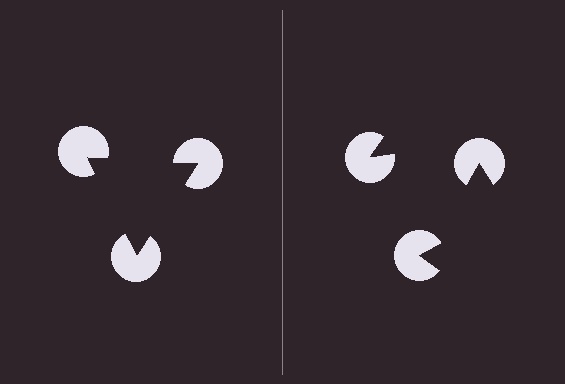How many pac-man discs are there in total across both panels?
6 — 3 on each side.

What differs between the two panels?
The pac-man discs are positioned identically on both sides; only the wedge orientations differ. On the left they align to a triangle; on the right they are misaligned.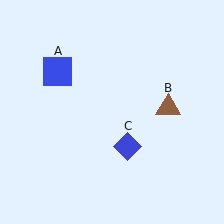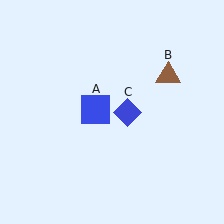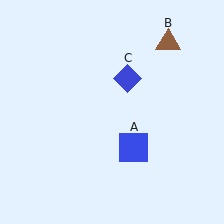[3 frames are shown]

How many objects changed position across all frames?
3 objects changed position: blue square (object A), brown triangle (object B), blue diamond (object C).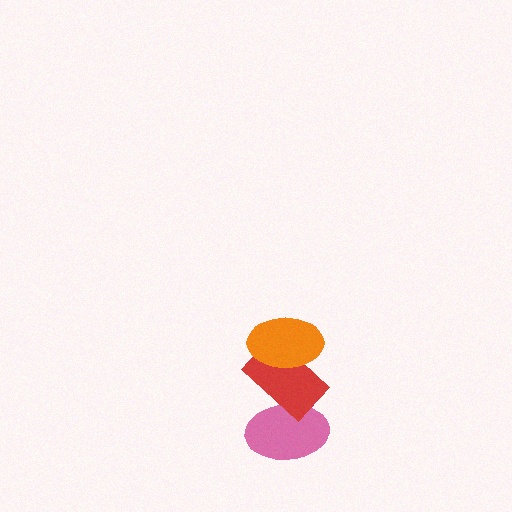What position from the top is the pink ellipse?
The pink ellipse is 3rd from the top.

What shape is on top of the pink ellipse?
The red rectangle is on top of the pink ellipse.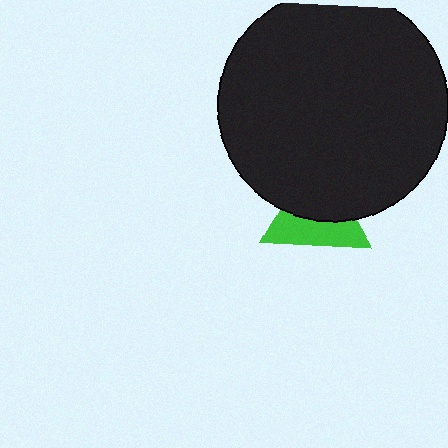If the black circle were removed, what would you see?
You would see the complete green triangle.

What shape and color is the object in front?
The object in front is a black circle.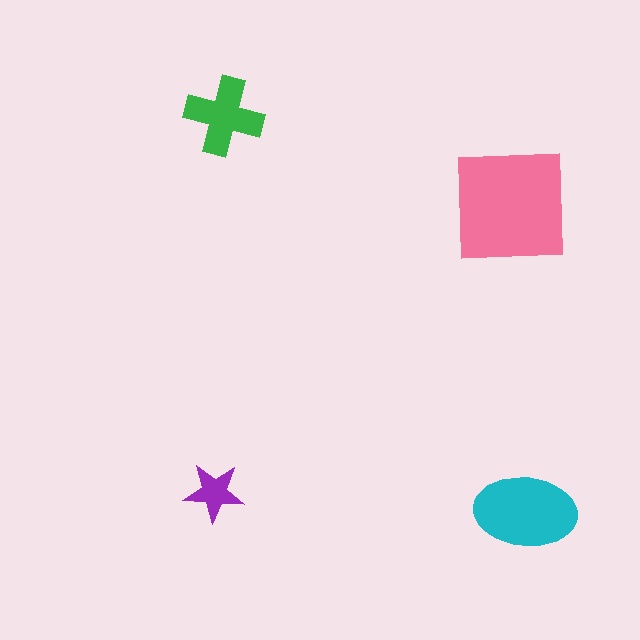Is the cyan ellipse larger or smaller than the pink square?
Smaller.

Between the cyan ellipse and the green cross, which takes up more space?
The cyan ellipse.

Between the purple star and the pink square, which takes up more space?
The pink square.